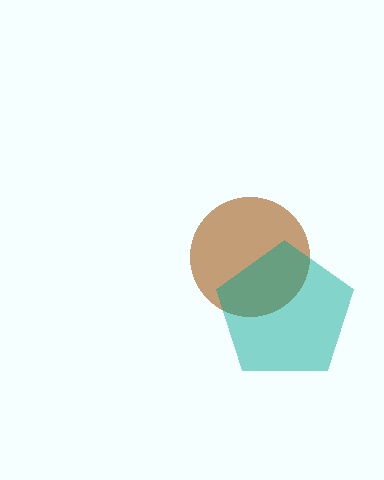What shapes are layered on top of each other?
The layered shapes are: a brown circle, a teal pentagon.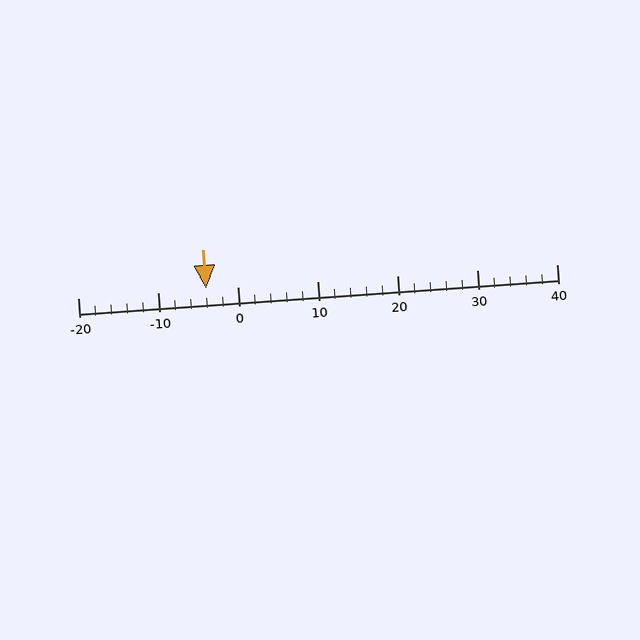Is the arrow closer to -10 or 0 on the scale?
The arrow is closer to 0.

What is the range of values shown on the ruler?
The ruler shows values from -20 to 40.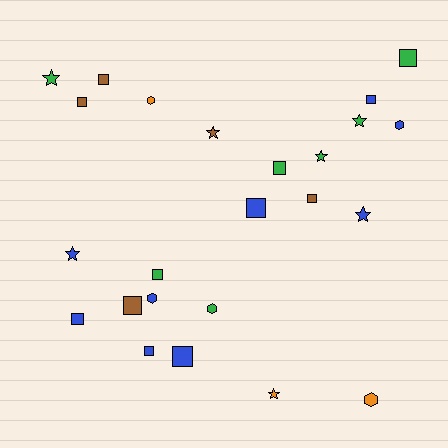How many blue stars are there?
There are 2 blue stars.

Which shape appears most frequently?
Square, with 12 objects.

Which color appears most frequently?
Blue, with 9 objects.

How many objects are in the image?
There are 24 objects.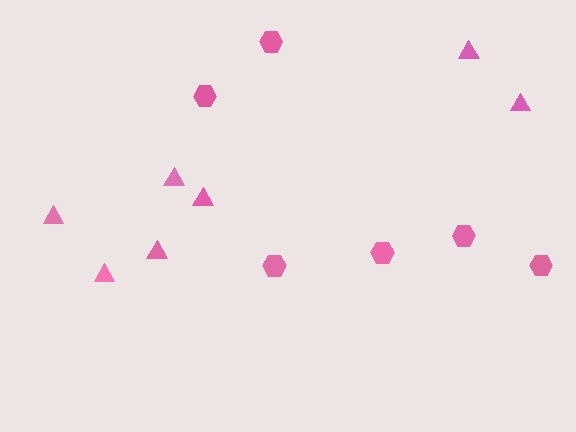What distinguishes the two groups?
There are 2 groups: one group of triangles (7) and one group of hexagons (6).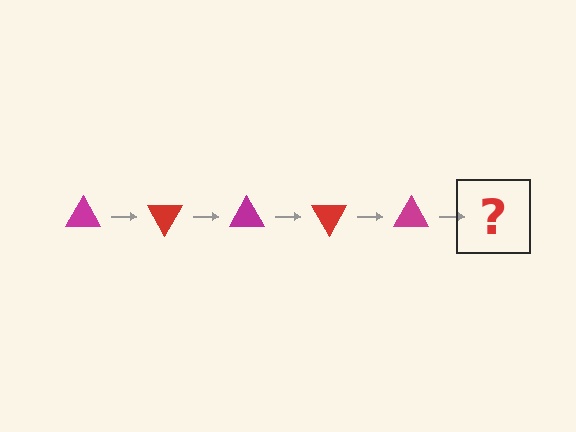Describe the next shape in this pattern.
It should be a red triangle, rotated 300 degrees from the start.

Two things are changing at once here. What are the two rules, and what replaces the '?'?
The two rules are that it rotates 60 degrees each step and the color cycles through magenta and red. The '?' should be a red triangle, rotated 300 degrees from the start.